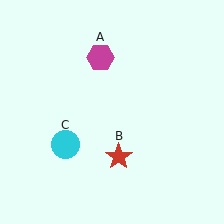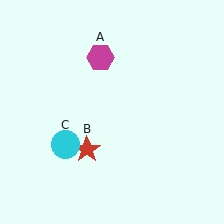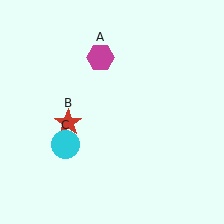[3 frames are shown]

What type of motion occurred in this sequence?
The red star (object B) rotated clockwise around the center of the scene.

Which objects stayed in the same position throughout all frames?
Magenta hexagon (object A) and cyan circle (object C) remained stationary.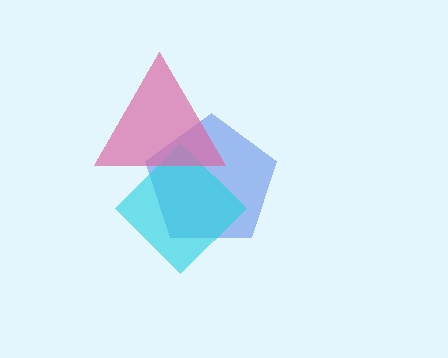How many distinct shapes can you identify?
There are 3 distinct shapes: a blue pentagon, a cyan diamond, a pink triangle.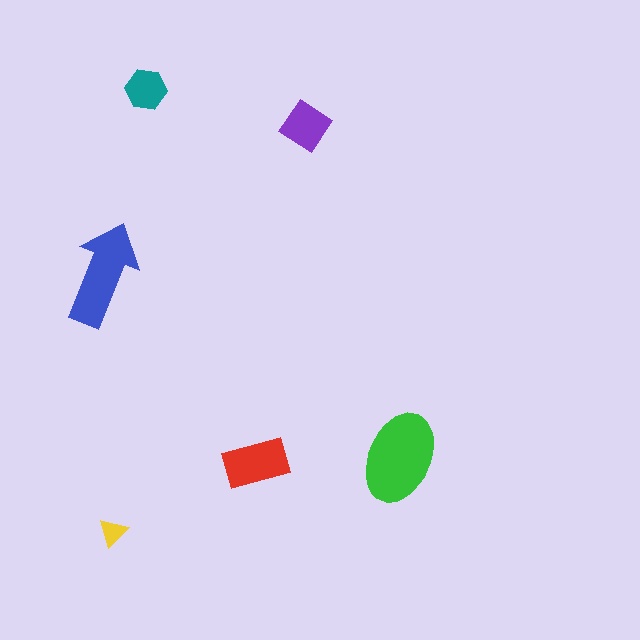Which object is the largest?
The green ellipse.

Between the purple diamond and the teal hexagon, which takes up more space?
The purple diamond.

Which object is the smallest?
The yellow triangle.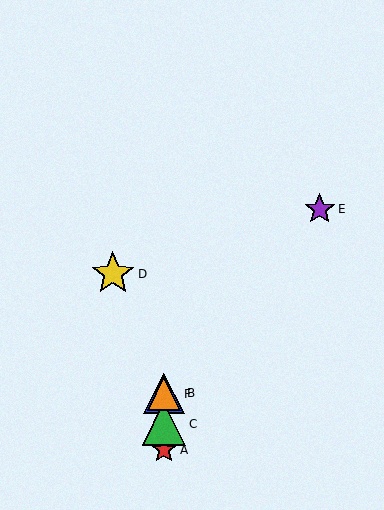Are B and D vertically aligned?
No, B is at x≈164 and D is at x≈113.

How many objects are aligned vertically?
4 objects (A, B, C, F) are aligned vertically.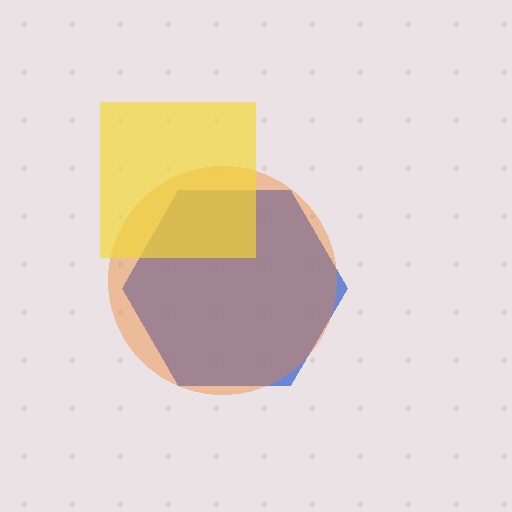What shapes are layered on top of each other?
The layered shapes are: a blue hexagon, an orange circle, a yellow square.